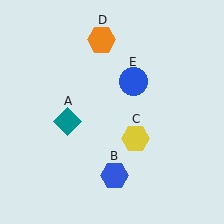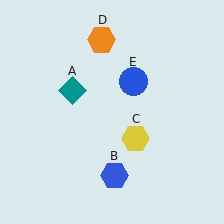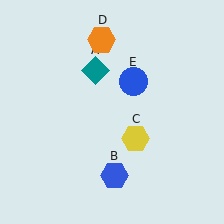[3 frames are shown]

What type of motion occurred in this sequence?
The teal diamond (object A) rotated clockwise around the center of the scene.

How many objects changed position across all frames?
1 object changed position: teal diamond (object A).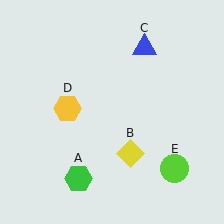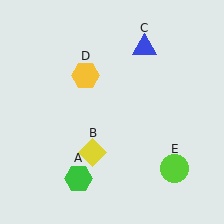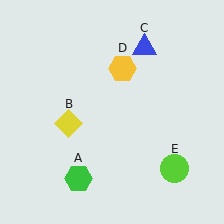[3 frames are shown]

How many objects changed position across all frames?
2 objects changed position: yellow diamond (object B), yellow hexagon (object D).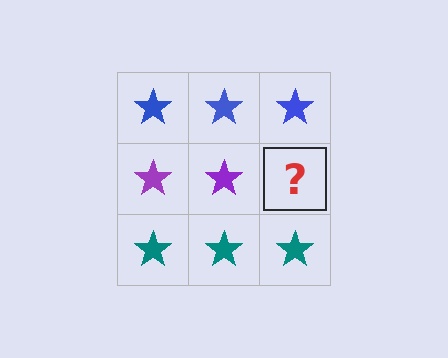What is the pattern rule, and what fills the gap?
The rule is that each row has a consistent color. The gap should be filled with a purple star.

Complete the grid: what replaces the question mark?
The question mark should be replaced with a purple star.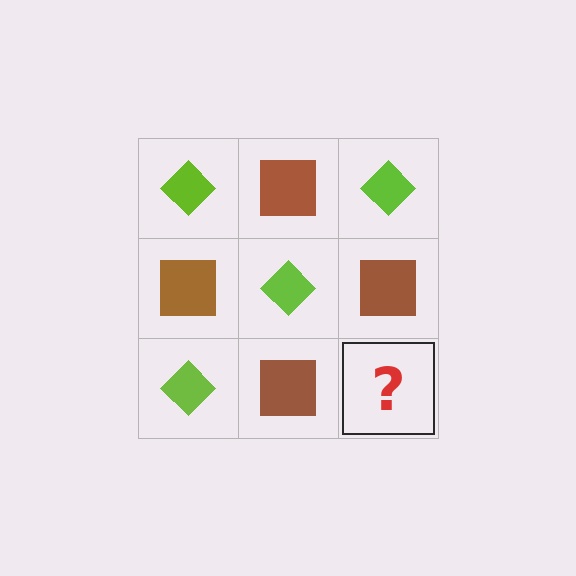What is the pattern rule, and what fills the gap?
The rule is that it alternates lime diamond and brown square in a checkerboard pattern. The gap should be filled with a lime diamond.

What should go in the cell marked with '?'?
The missing cell should contain a lime diamond.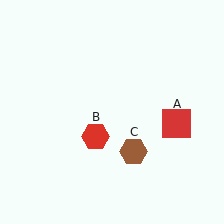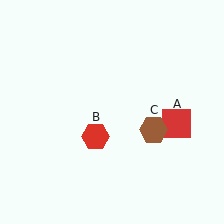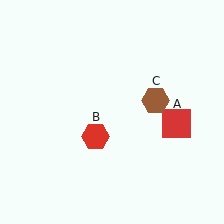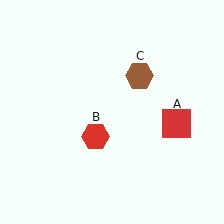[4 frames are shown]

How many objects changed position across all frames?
1 object changed position: brown hexagon (object C).